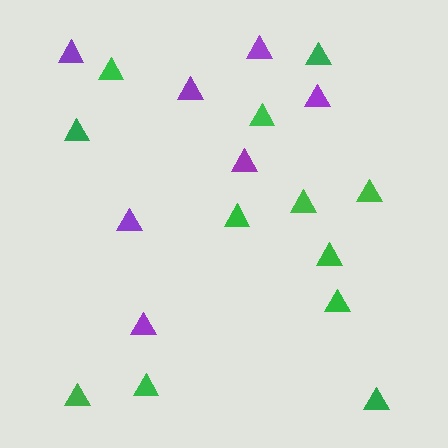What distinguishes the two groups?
There are 2 groups: one group of green triangles (12) and one group of purple triangles (7).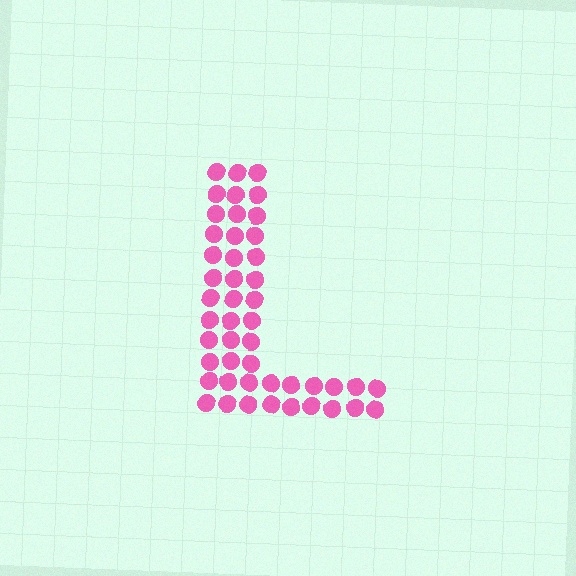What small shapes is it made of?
It is made of small circles.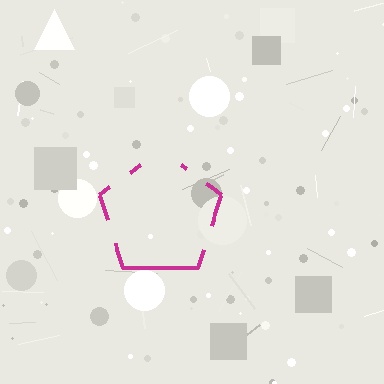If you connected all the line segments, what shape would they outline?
They would outline a pentagon.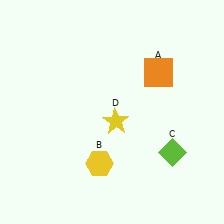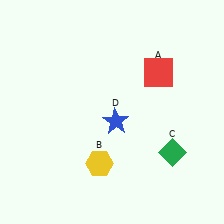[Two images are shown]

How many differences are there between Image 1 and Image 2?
There are 3 differences between the two images.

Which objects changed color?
A changed from orange to red. C changed from lime to green. D changed from yellow to blue.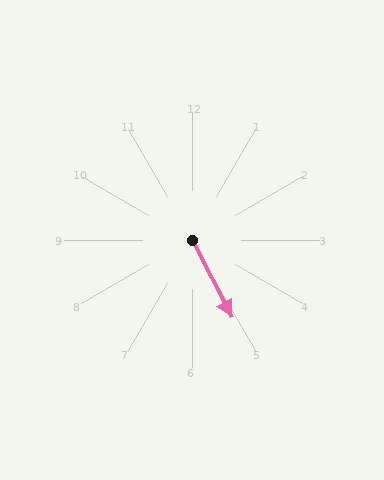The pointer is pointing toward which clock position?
Roughly 5 o'clock.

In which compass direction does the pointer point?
Southeast.